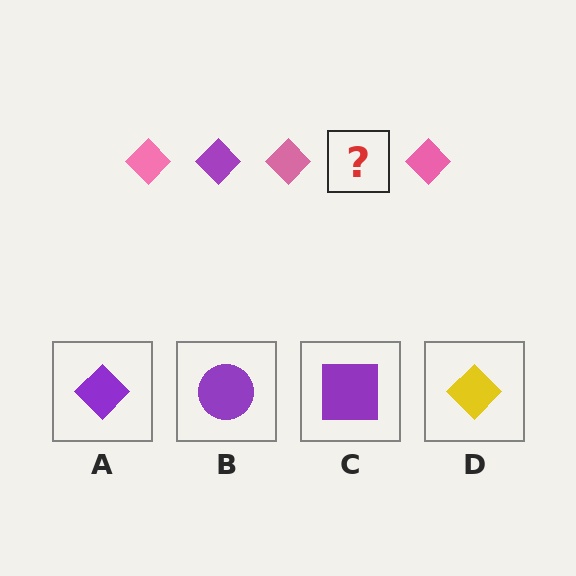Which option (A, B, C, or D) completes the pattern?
A.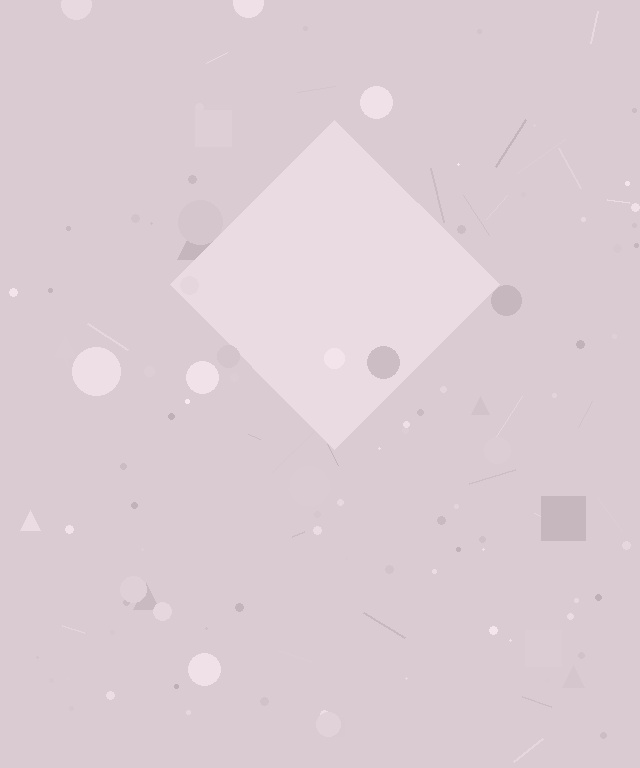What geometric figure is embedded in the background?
A diamond is embedded in the background.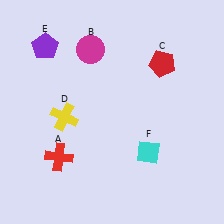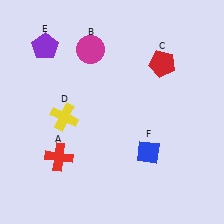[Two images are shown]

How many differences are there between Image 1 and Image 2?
There is 1 difference between the two images.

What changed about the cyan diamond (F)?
In Image 1, F is cyan. In Image 2, it changed to blue.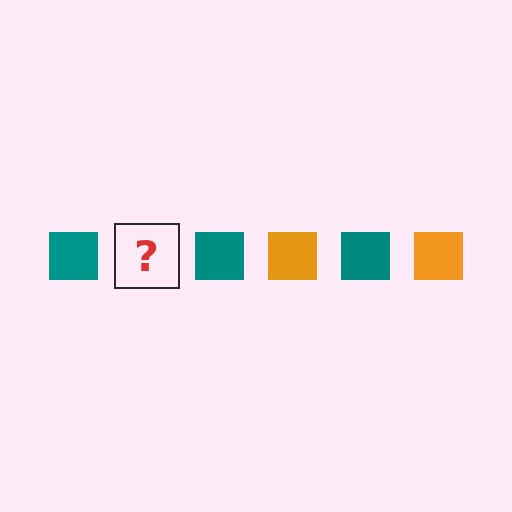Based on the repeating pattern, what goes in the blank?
The blank should be an orange square.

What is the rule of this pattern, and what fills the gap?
The rule is that the pattern cycles through teal, orange squares. The gap should be filled with an orange square.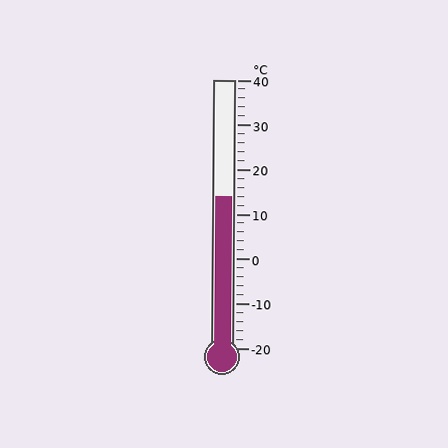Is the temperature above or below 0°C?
The temperature is above 0°C.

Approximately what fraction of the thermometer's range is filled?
The thermometer is filled to approximately 55% of its range.